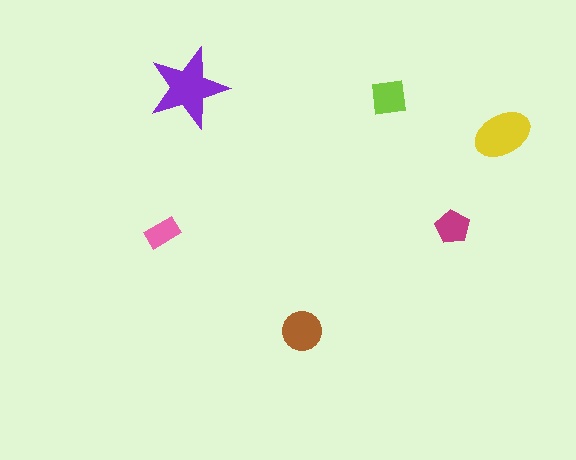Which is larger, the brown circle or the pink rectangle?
The brown circle.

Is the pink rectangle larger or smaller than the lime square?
Smaller.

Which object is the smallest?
The pink rectangle.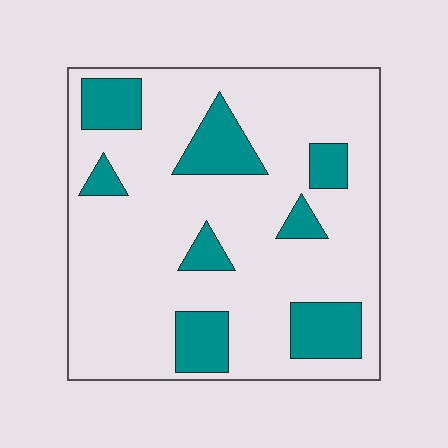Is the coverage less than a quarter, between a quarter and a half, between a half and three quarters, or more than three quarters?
Less than a quarter.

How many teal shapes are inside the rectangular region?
8.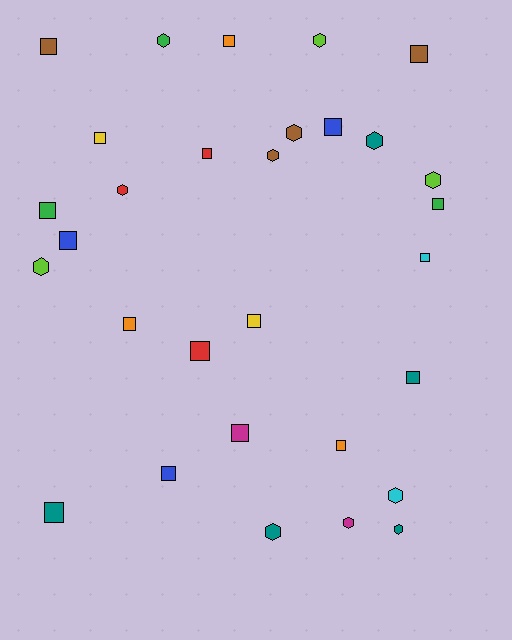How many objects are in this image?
There are 30 objects.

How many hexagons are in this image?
There are 12 hexagons.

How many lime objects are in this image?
There are 3 lime objects.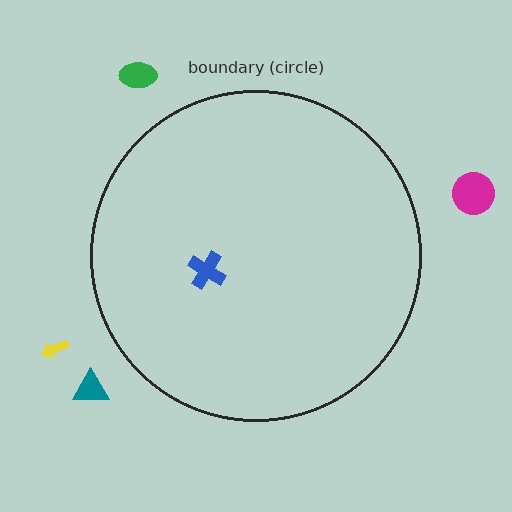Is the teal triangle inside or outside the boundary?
Outside.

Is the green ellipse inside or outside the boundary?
Outside.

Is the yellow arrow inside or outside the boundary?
Outside.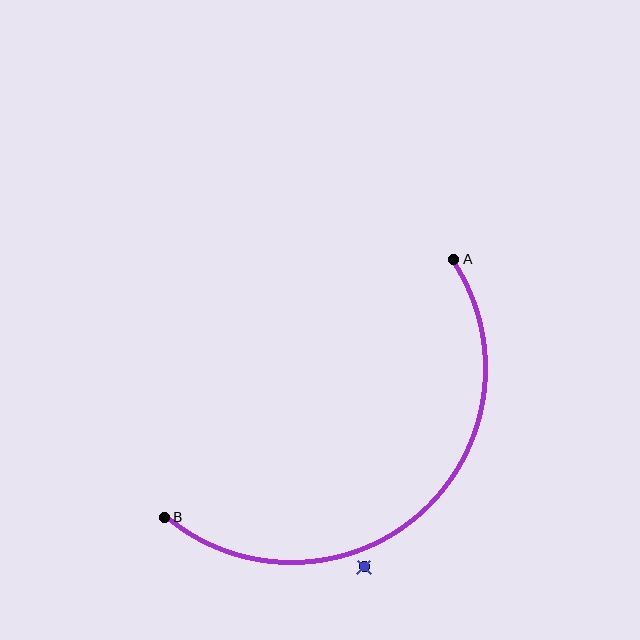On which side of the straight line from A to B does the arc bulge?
The arc bulges below and to the right of the straight line connecting A and B.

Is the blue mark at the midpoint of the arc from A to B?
No — the blue mark does not lie on the arc at all. It sits slightly outside the curve.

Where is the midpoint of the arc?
The arc midpoint is the point on the curve farthest from the straight line joining A and B. It sits below and to the right of that line.